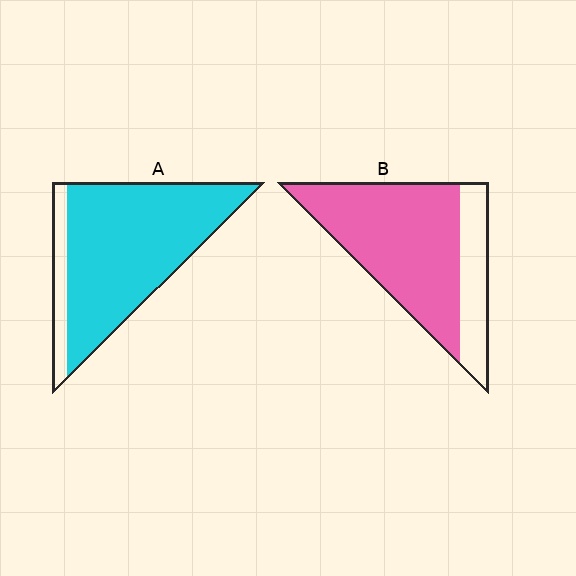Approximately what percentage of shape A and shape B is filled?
A is approximately 85% and B is approximately 75%.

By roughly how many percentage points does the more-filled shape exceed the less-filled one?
By roughly 10 percentage points (A over B).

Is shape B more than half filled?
Yes.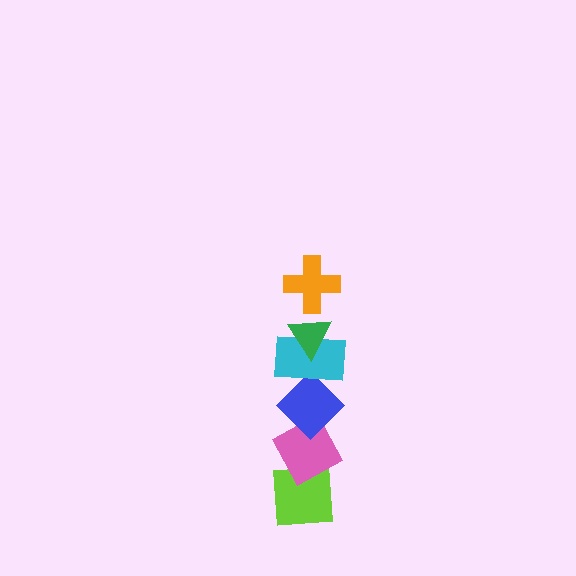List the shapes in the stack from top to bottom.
From top to bottom: the orange cross, the green triangle, the cyan rectangle, the blue diamond, the pink diamond, the lime square.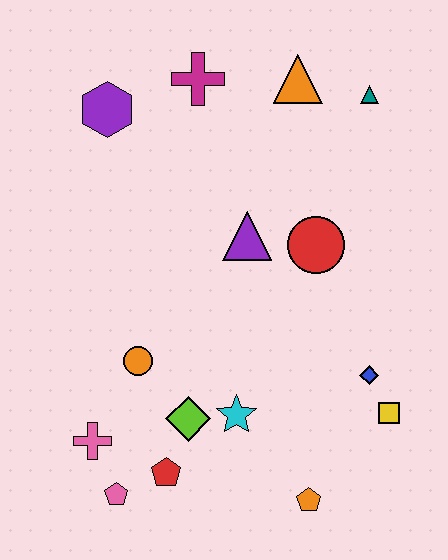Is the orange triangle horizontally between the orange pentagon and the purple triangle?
Yes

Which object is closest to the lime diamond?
The cyan star is closest to the lime diamond.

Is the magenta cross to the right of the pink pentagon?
Yes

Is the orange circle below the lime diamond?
No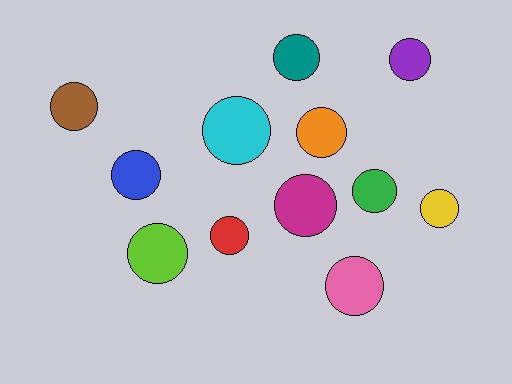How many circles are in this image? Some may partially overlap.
There are 12 circles.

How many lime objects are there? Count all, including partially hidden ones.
There is 1 lime object.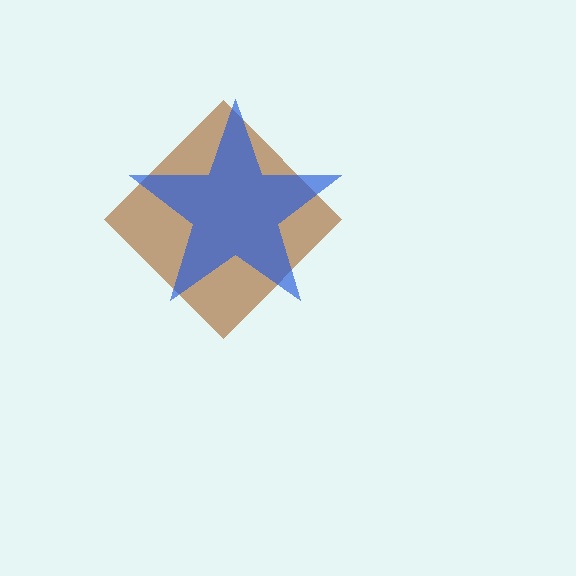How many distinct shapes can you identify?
There are 2 distinct shapes: a brown diamond, a blue star.